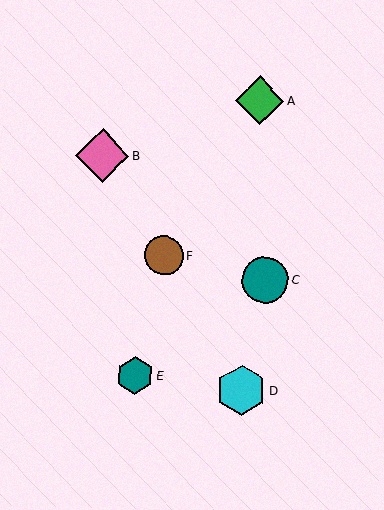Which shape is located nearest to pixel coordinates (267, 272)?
The teal circle (labeled C) at (265, 280) is nearest to that location.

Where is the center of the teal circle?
The center of the teal circle is at (265, 280).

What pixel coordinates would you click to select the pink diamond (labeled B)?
Click at (102, 155) to select the pink diamond B.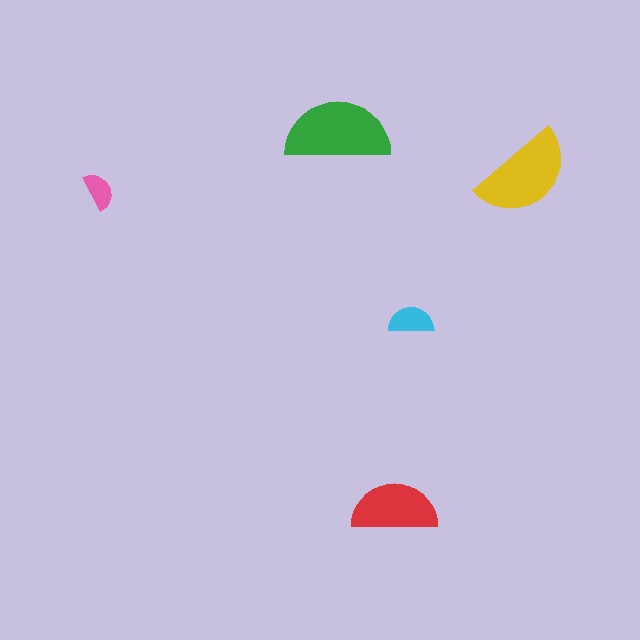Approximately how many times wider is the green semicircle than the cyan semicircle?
About 2.5 times wider.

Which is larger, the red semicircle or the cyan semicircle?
The red one.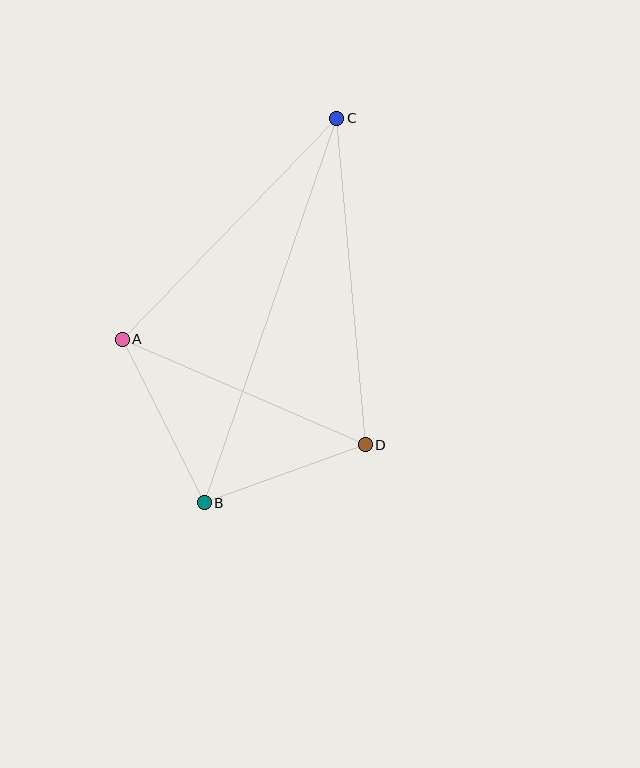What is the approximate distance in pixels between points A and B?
The distance between A and B is approximately 183 pixels.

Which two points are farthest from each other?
Points B and C are farthest from each other.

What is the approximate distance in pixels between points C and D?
The distance between C and D is approximately 327 pixels.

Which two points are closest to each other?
Points B and D are closest to each other.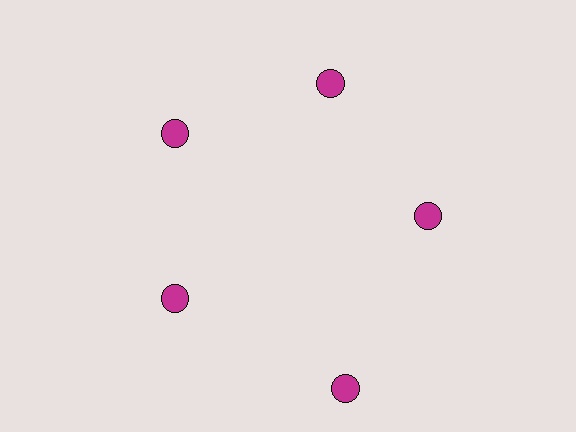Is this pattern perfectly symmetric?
No. The 5 magenta circles are arranged in a ring, but one element near the 5 o'clock position is pushed outward from the center, breaking the 5-fold rotational symmetry.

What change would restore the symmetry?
The symmetry would be restored by moving it inward, back onto the ring so that all 5 circles sit at equal angles and equal distance from the center.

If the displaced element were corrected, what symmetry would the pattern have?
It would have 5-fold rotational symmetry — the pattern would map onto itself every 72 degrees.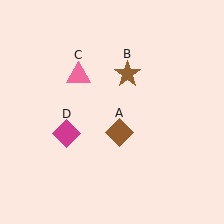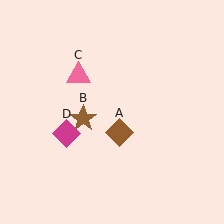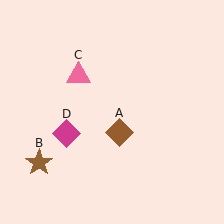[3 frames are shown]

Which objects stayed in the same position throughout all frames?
Brown diamond (object A) and pink triangle (object C) and magenta diamond (object D) remained stationary.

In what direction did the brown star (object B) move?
The brown star (object B) moved down and to the left.